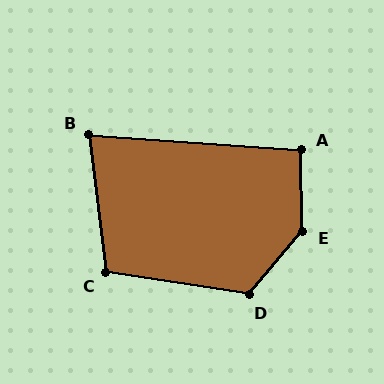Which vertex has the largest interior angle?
E, at approximately 139 degrees.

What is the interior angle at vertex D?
Approximately 121 degrees (obtuse).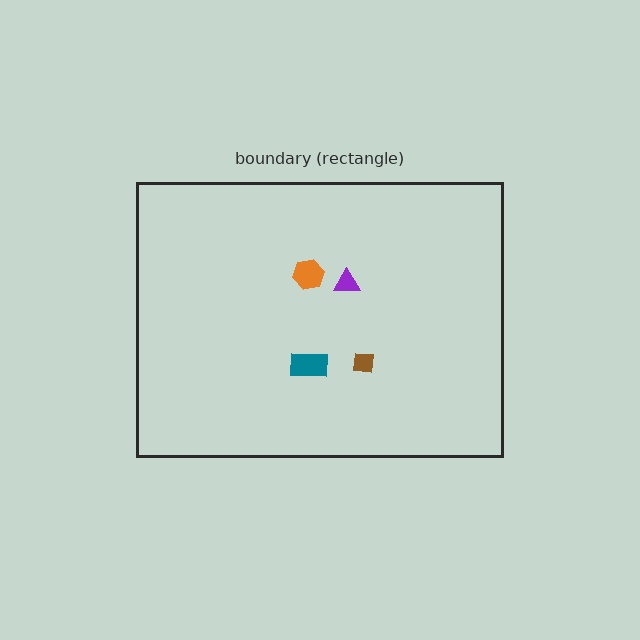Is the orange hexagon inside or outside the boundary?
Inside.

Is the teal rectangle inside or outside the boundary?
Inside.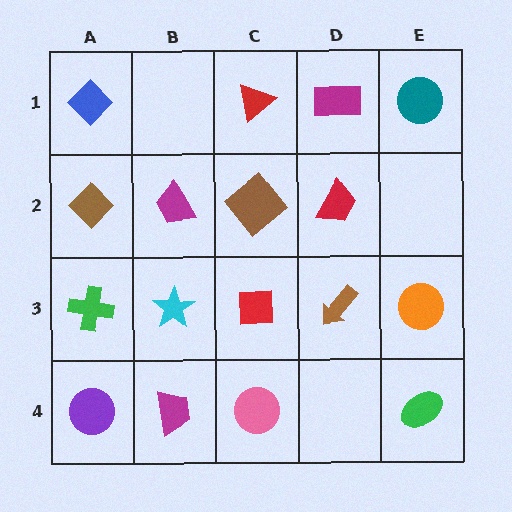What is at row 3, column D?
A brown arrow.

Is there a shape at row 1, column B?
No, that cell is empty.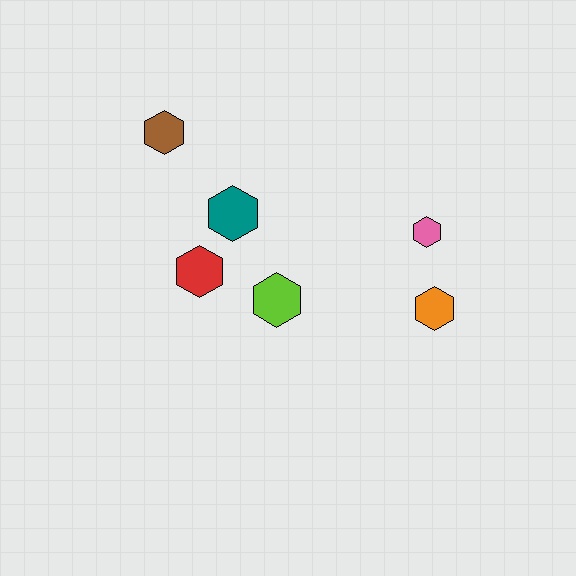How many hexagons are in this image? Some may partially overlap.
There are 6 hexagons.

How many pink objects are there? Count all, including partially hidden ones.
There is 1 pink object.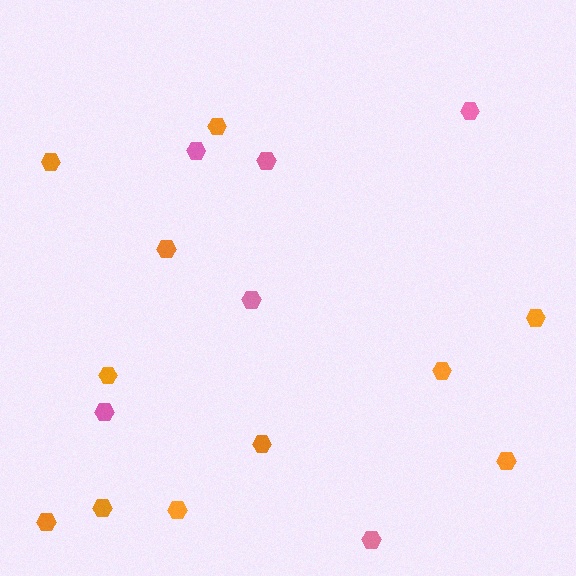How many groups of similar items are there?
There are 2 groups: one group of orange hexagons (11) and one group of pink hexagons (6).